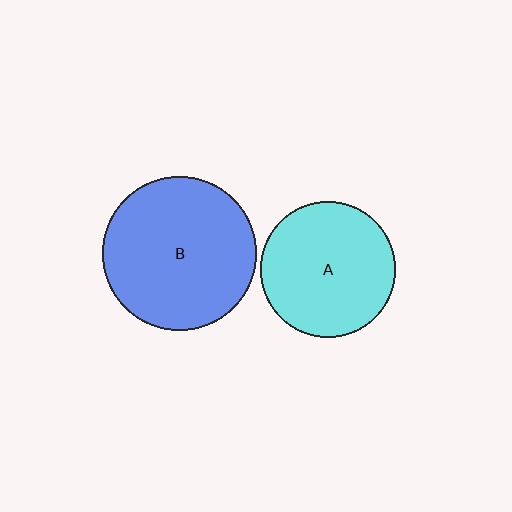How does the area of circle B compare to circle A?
Approximately 1.3 times.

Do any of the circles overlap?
No, none of the circles overlap.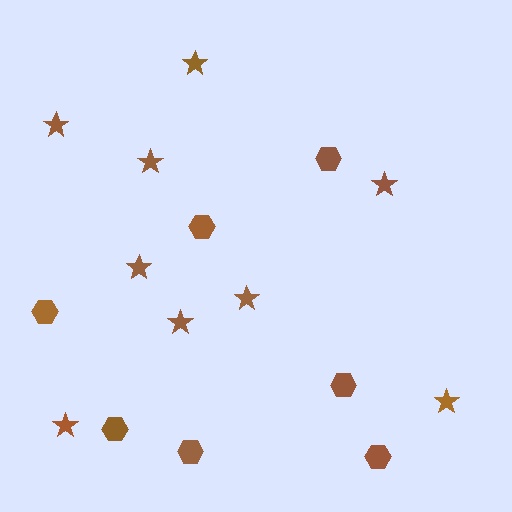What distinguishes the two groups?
There are 2 groups: one group of stars (9) and one group of hexagons (7).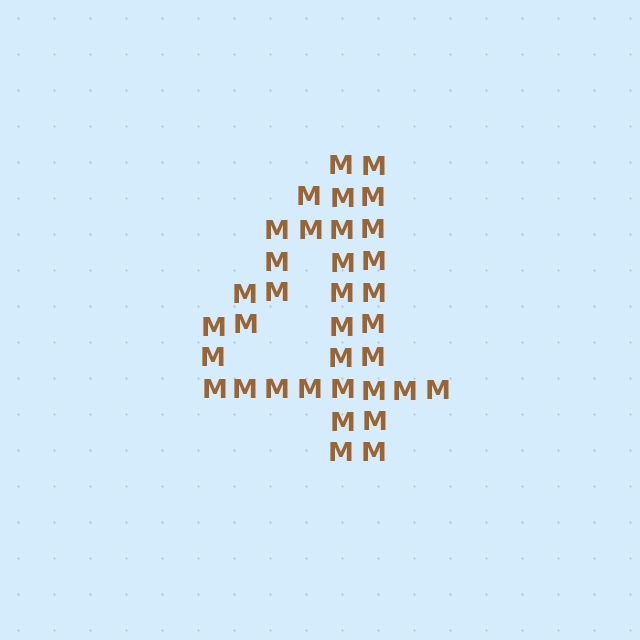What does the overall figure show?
The overall figure shows the digit 4.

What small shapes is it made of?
It is made of small letter M's.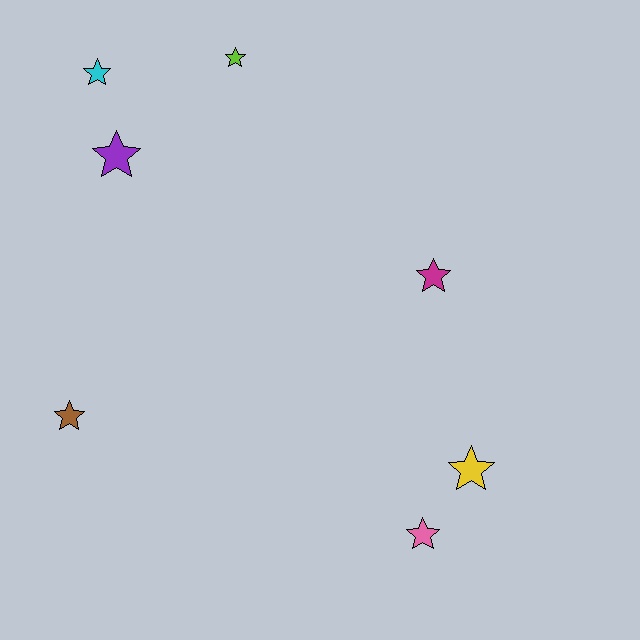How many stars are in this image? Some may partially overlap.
There are 7 stars.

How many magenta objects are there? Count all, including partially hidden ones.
There is 1 magenta object.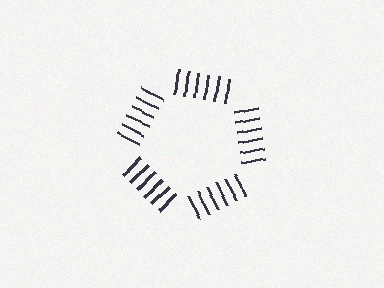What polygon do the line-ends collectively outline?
An illusory pentagon — the line segments terminate on its edges but no continuous stroke is drawn.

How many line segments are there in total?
30 — 6 along each of the 5 edges.